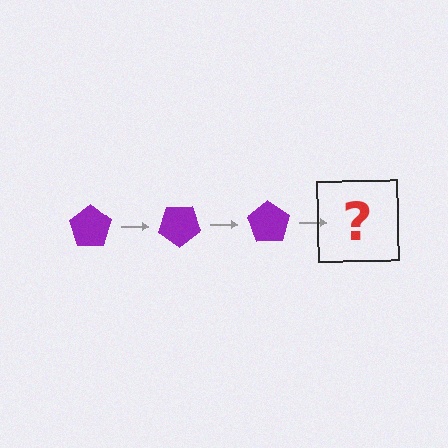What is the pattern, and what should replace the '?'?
The pattern is that the pentagon rotates 35 degrees each step. The '?' should be a purple pentagon rotated 105 degrees.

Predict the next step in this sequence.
The next step is a purple pentagon rotated 105 degrees.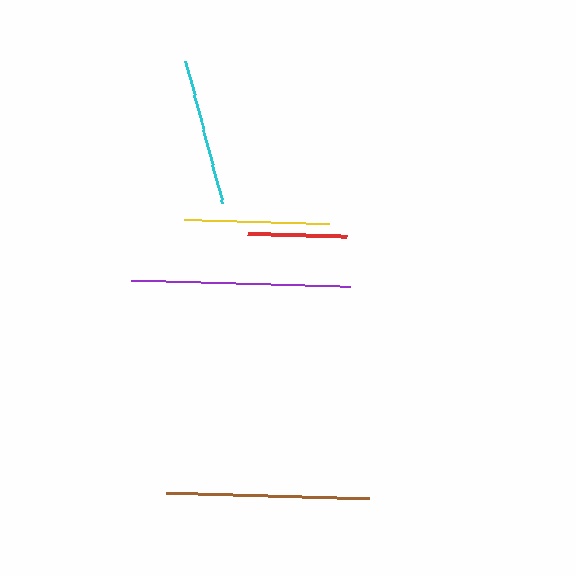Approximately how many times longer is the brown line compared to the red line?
The brown line is approximately 2.1 times the length of the red line.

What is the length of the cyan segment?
The cyan segment is approximately 147 pixels long.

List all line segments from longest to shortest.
From longest to shortest: purple, brown, cyan, yellow, red.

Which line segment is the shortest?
The red line is the shortest at approximately 99 pixels.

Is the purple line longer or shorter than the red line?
The purple line is longer than the red line.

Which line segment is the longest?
The purple line is the longest at approximately 219 pixels.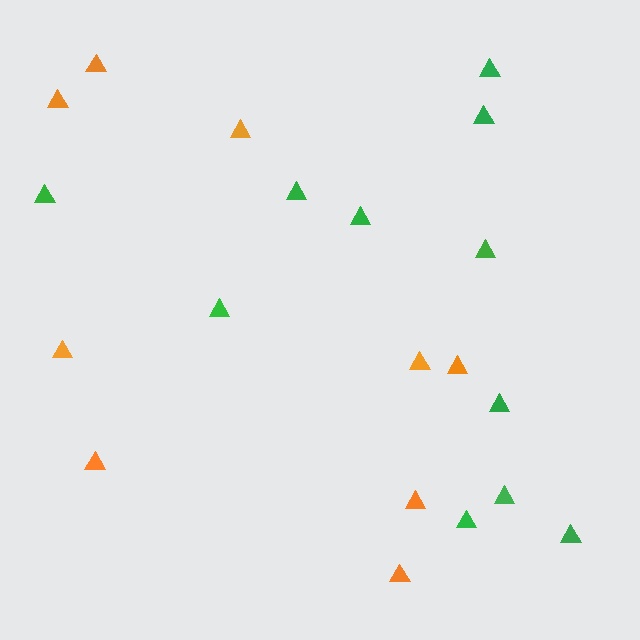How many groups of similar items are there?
There are 2 groups: one group of orange triangles (9) and one group of green triangles (11).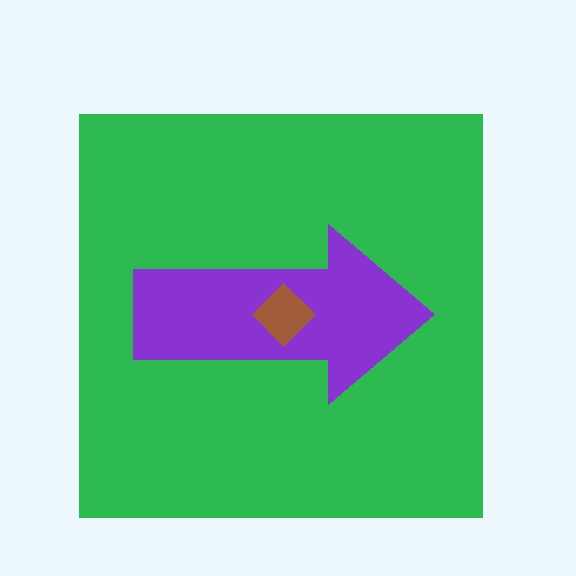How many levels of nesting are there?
3.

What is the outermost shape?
The green square.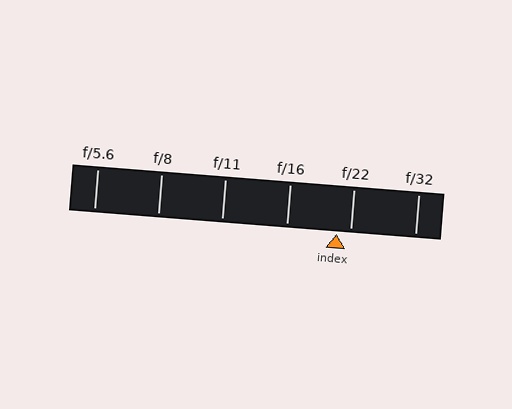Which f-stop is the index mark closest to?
The index mark is closest to f/22.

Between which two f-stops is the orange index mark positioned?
The index mark is between f/16 and f/22.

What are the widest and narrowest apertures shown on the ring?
The widest aperture shown is f/5.6 and the narrowest is f/32.